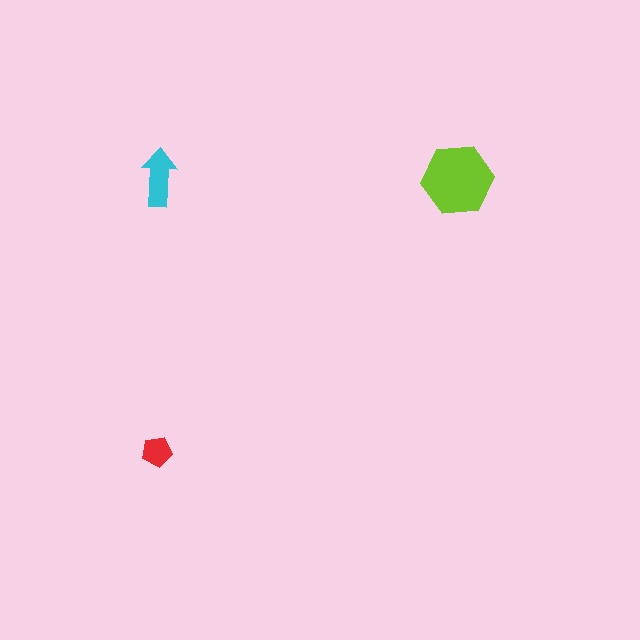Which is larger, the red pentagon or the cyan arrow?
The cyan arrow.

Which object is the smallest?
The red pentagon.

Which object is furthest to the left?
The red pentagon is leftmost.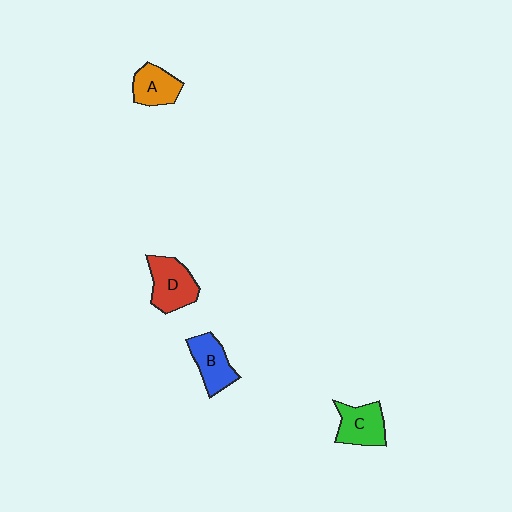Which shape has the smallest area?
Shape A (orange).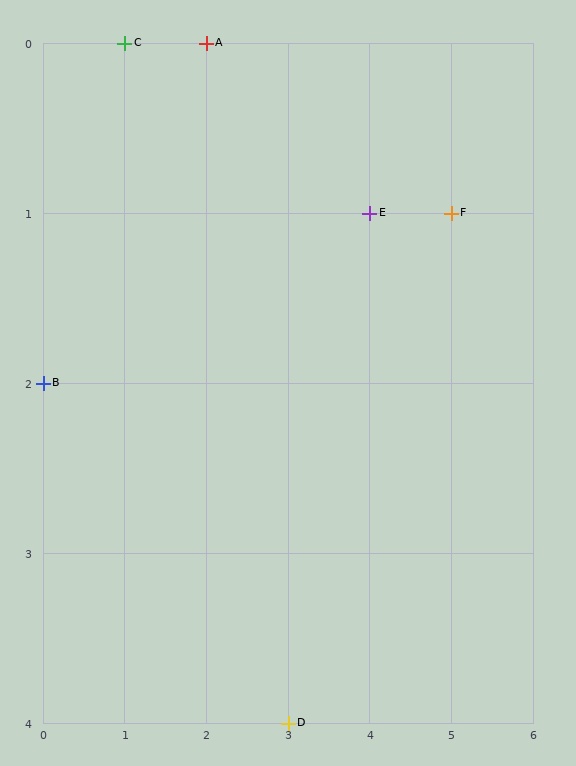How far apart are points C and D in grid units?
Points C and D are 2 columns and 4 rows apart (about 4.5 grid units diagonally).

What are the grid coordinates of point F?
Point F is at grid coordinates (5, 1).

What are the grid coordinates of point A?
Point A is at grid coordinates (2, 0).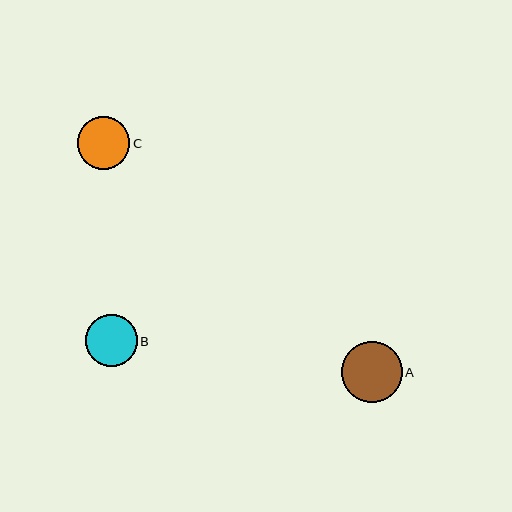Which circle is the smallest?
Circle B is the smallest with a size of approximately 52 pixels.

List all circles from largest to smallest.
From largest to smallest: A, C, B.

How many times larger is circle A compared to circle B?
Circle A is approximately 1.2 times the size of circle B.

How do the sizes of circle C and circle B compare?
Circle C and circle B are approximately the same size.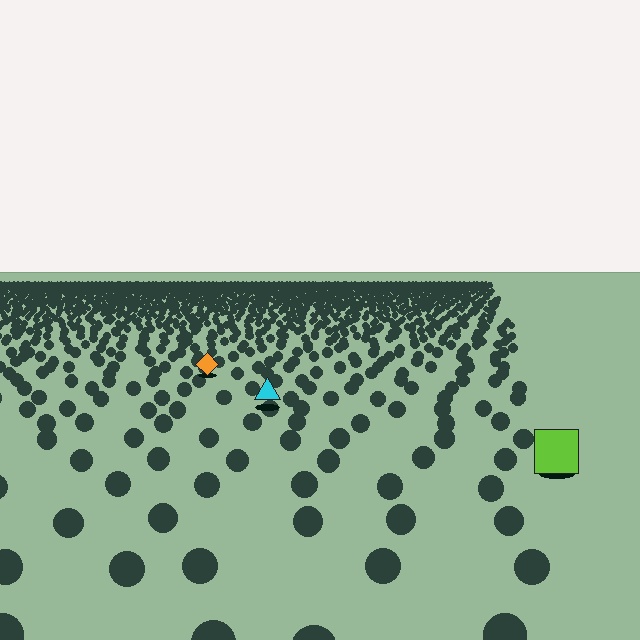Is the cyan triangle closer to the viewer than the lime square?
No. The lime square is closer — you can tell from the texture gradient: the ground texture is coarser near it.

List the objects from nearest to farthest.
From nearest to farthest: the lime square, the cyan triangle, the orange diamond.